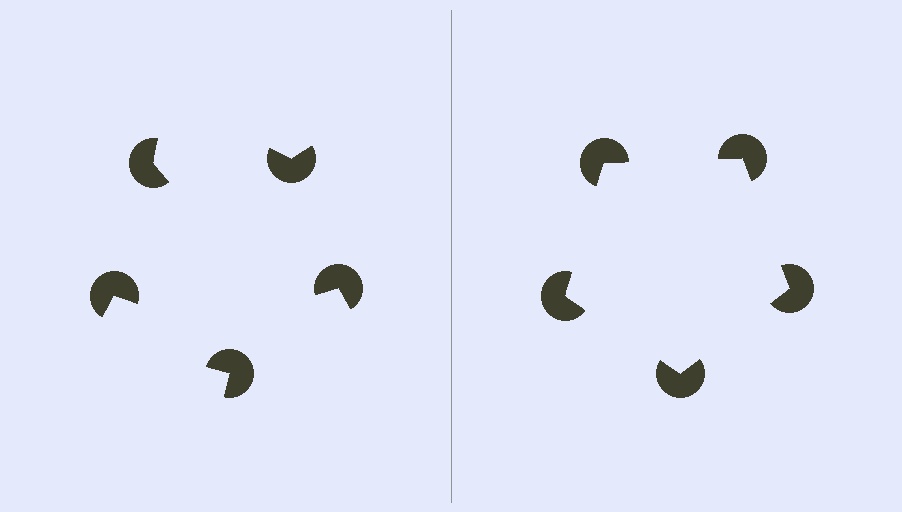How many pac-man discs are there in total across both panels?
10 — 5 on each side.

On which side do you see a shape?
An illusory pentagon appears on the right side. On the left side the wedge cuts are rotated, so no coherent shape forms.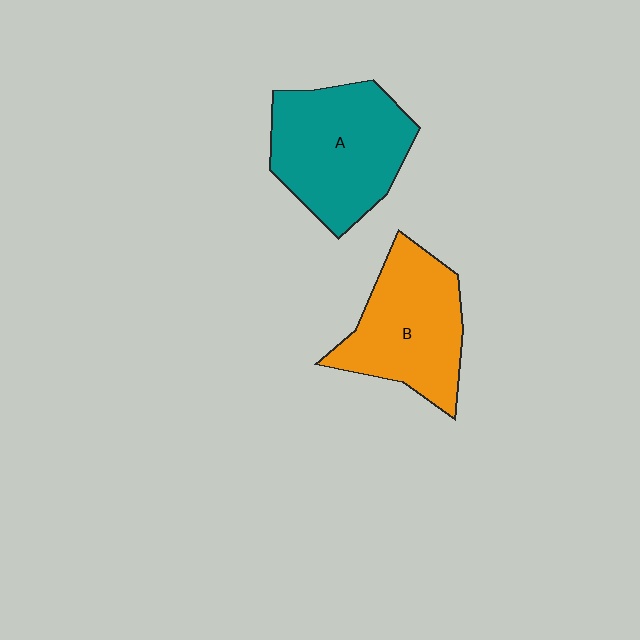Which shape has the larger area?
Shape A (teal).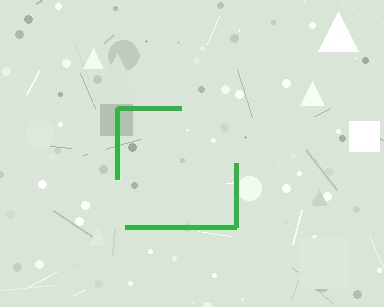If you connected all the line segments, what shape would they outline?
They would outline a square.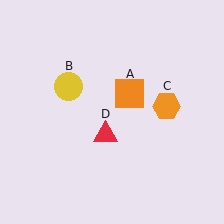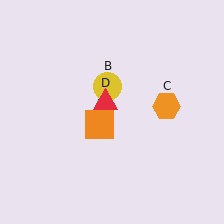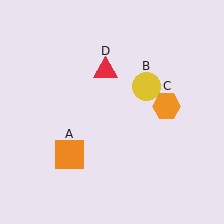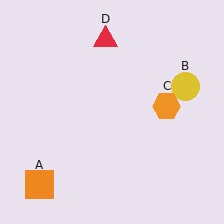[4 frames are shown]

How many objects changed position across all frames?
3 objects changed position: orange square (object A), yellow circle (object B), red triangle (object D).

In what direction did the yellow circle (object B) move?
The yellow circle (object B) moved right.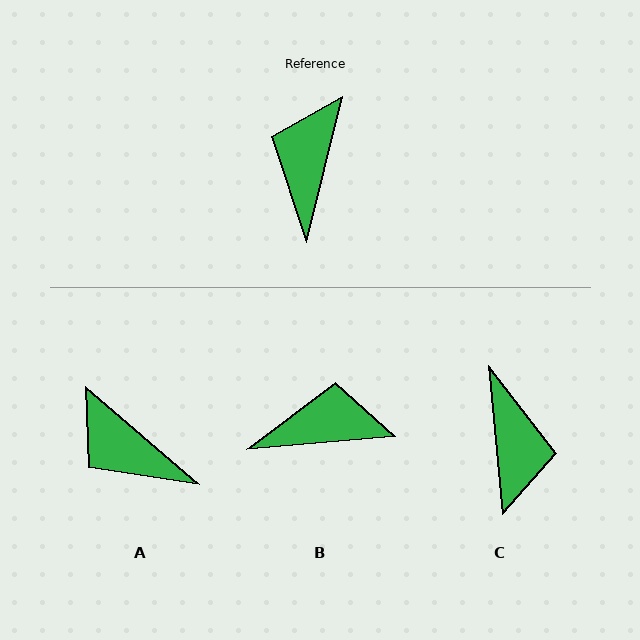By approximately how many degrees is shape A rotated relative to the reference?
Approximately 63 degrees counter-clockwise.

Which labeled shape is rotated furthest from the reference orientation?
C, about 161 degrees away.